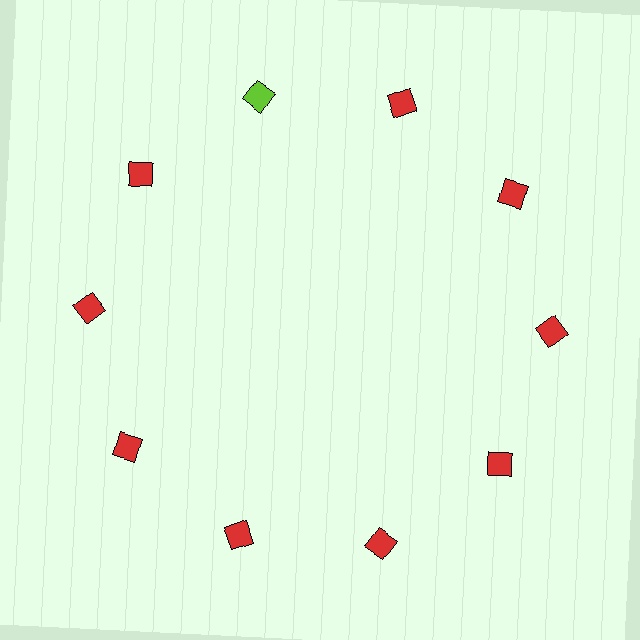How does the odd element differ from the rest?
It has a different color: lime instead of red.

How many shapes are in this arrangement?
There are 10 shapes arranged in a ring pattern.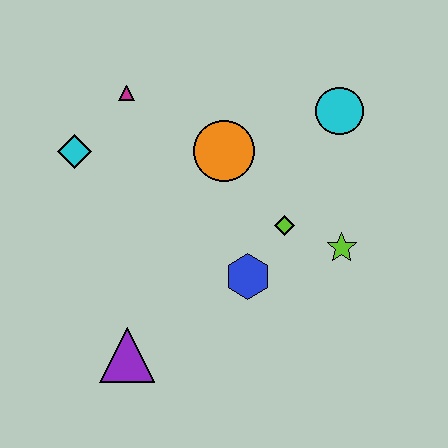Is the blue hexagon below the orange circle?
Yes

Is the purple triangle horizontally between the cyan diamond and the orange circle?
Yes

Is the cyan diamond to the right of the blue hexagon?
No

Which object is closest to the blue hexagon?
The lime diamond is closest to the blue hexagon.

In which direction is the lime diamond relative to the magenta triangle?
The lime diamond is to the right of the magenta triangle.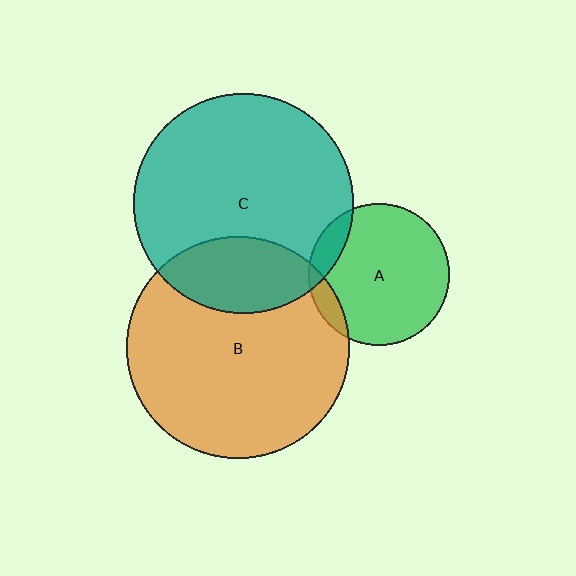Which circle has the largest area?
Circle B (orange).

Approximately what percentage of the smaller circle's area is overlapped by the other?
Approximately 25%.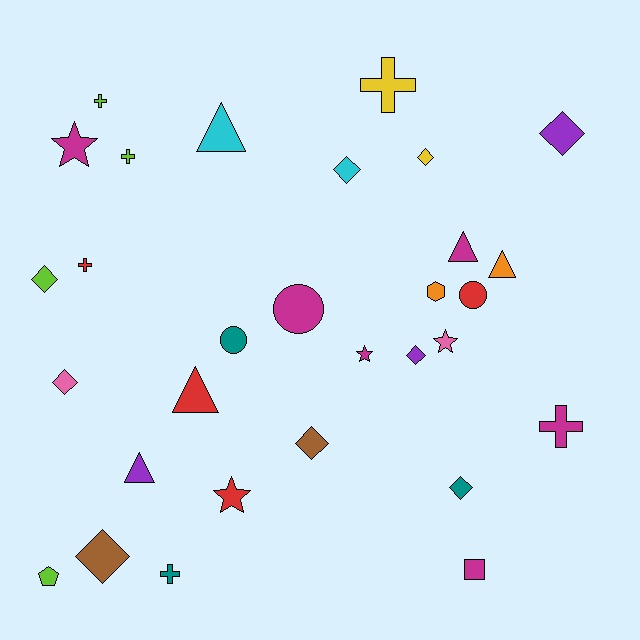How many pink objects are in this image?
There are 2 pink objects.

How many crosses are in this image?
There are 6 crosses.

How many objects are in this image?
There are 30 objects.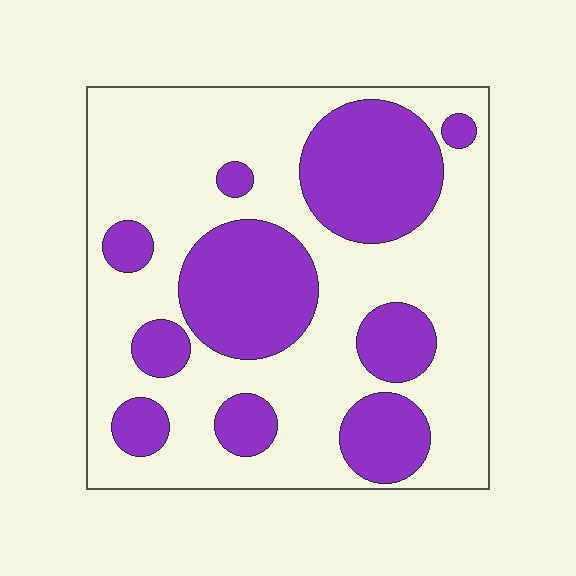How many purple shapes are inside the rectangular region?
10.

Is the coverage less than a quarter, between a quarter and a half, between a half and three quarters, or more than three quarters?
Between a quarter and a half.